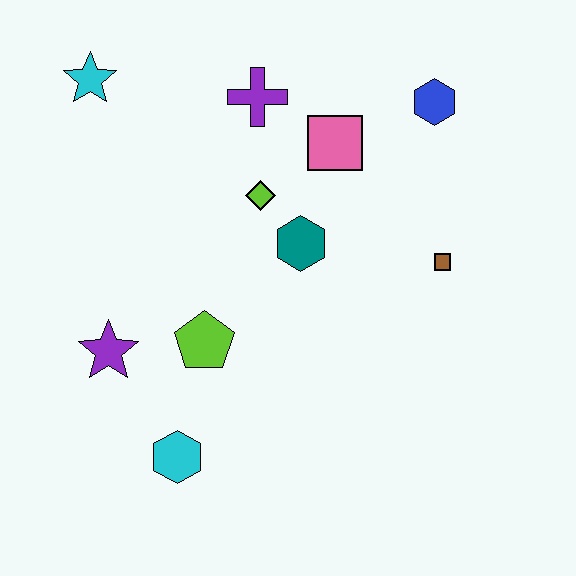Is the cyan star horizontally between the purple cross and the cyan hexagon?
No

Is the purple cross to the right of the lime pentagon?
Yes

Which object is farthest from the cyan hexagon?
The blue hexagon is farthest from the cyan hexagon.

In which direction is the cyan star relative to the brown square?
The cyan star is to the left of the brown square.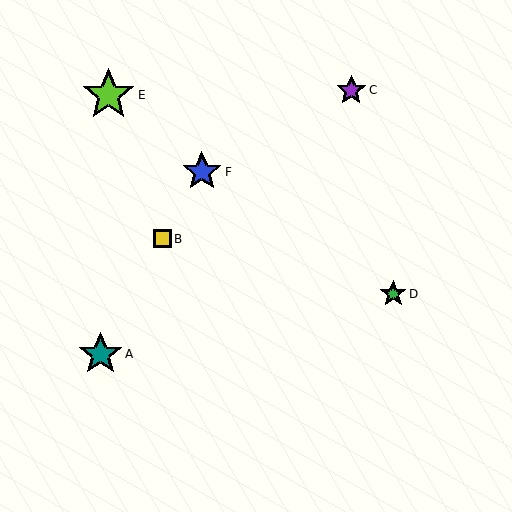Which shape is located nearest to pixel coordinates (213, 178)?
The blue star (labeled F) at (202, 172) is nearest to that location.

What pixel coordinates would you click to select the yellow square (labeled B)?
Click at (162, 239) to select the yellow square B.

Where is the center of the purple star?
The center of the purple star is at (351, 90).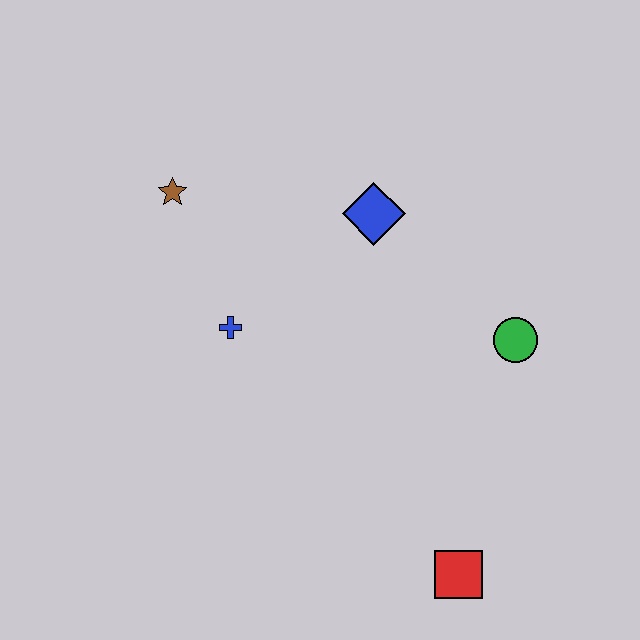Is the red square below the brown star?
Yes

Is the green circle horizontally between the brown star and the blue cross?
No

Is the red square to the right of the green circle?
No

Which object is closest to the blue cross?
The brown star is closest to the blue cross.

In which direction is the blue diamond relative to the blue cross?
The blue diamond is to the right of the blue cross.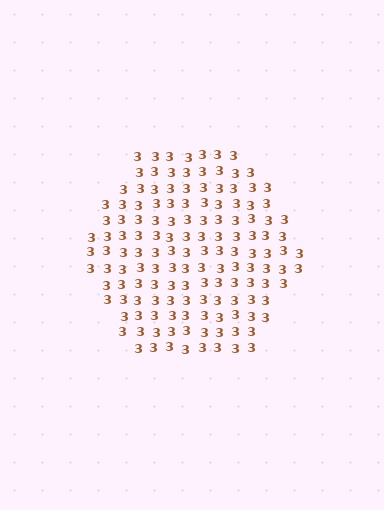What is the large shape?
The large shape is a hexagon.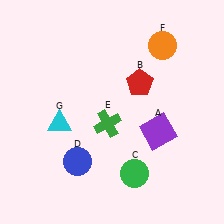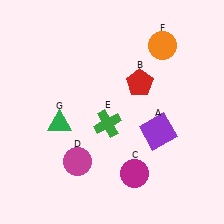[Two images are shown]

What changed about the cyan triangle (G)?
In Image 1, G is cyan. In Image 2, it changed to green.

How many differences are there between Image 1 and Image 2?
There are 3 differences between the two images.